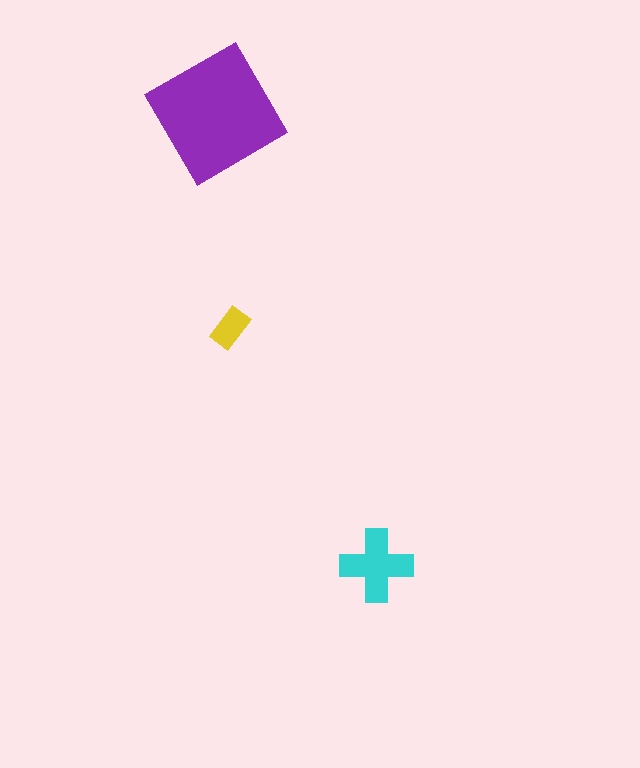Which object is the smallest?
The yellow rectangle.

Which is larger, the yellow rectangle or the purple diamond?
The purple diamond.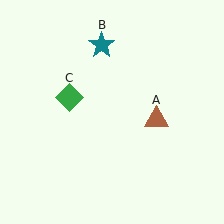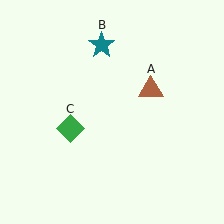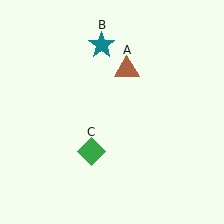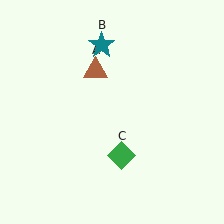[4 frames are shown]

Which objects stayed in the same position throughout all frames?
Teal star (object B) remained stationary.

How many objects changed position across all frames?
2 objects changed position: brown triangle (object A), green diamond (object C).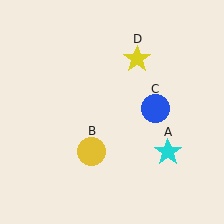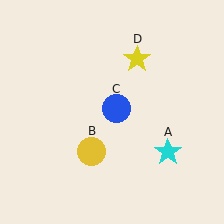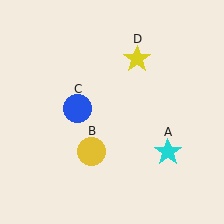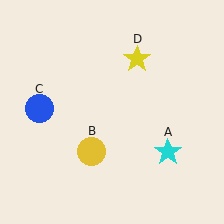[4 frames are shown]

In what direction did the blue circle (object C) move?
The blue circle (object C) moved left.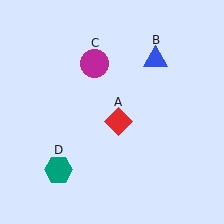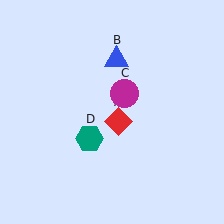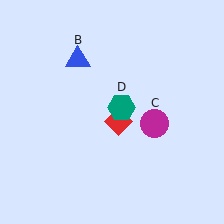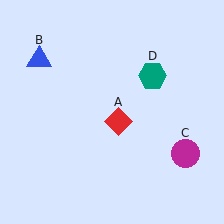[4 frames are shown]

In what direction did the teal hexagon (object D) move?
The teal hexagon (object D) moved up and to the right.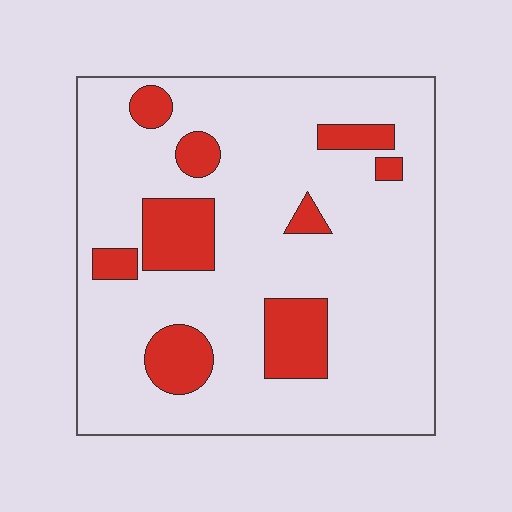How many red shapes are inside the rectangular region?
9.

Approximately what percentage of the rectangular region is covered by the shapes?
Approximately 20%.